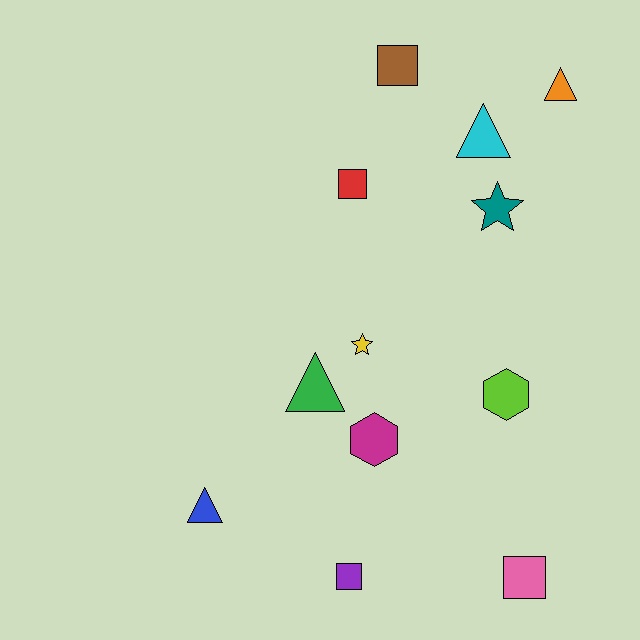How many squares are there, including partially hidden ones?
There are 4 squares.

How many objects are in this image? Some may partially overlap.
There are 12 objects.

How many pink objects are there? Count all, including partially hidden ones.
There is 1 pink object.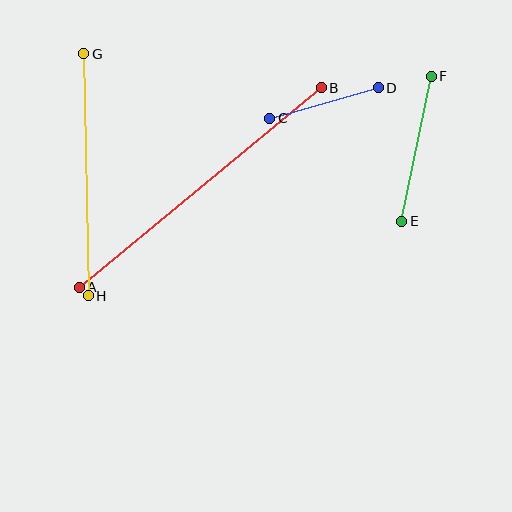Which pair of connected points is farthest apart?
Points A and B are farthest apart.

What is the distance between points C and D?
The distance is approximately 113 pixels.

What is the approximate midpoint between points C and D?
The midpoint is at approximately (324, 103) pixels.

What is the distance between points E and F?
The distance is approximately 148 pixels.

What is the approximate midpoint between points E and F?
The midpoint is at approximately (417, 149) pixels.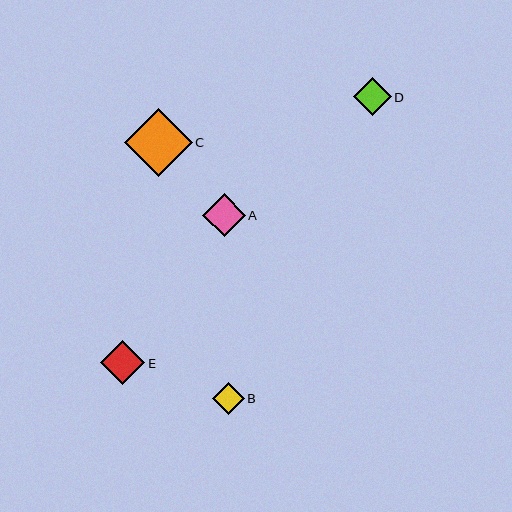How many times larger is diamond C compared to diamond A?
Diamond C is approximately 1.6 times the size of diamond A.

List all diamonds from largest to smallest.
From largest to smallest: C, E, A, D, B.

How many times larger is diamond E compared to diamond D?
Diamond E is approximately 1.2 times the size of diamond D.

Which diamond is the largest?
Diamond C is the largest with a size of approximately 68 pixels.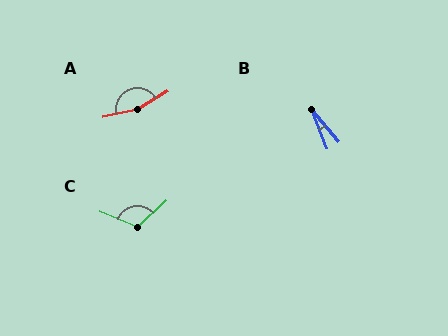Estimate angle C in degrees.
Approximately 115 degrees.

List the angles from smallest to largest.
B (19°), C (115°), A (161°).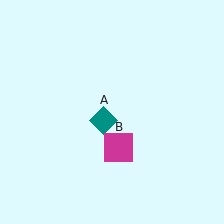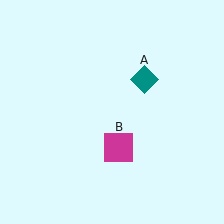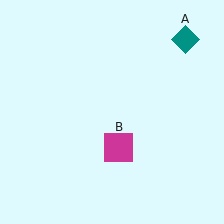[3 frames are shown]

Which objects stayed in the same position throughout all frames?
Magenta square (object B) remained stationary.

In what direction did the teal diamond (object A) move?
The teal diamond (object A) moved up and to the right.